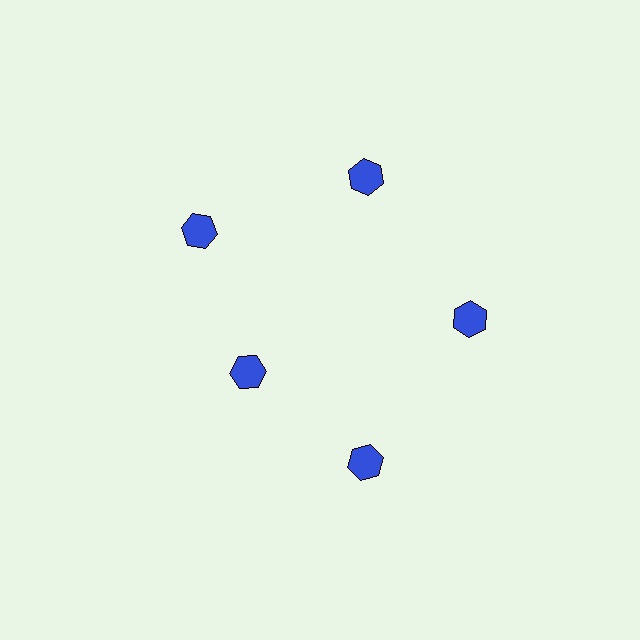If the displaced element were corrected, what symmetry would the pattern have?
It would have 5-fold rotational symmetry — the pattern would map onto itself every 72 degrees.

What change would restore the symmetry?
The symmetry would be restored by moving it outward, back onto the ring so that all 5 hexagons sit at equal angles and equal distance from the center.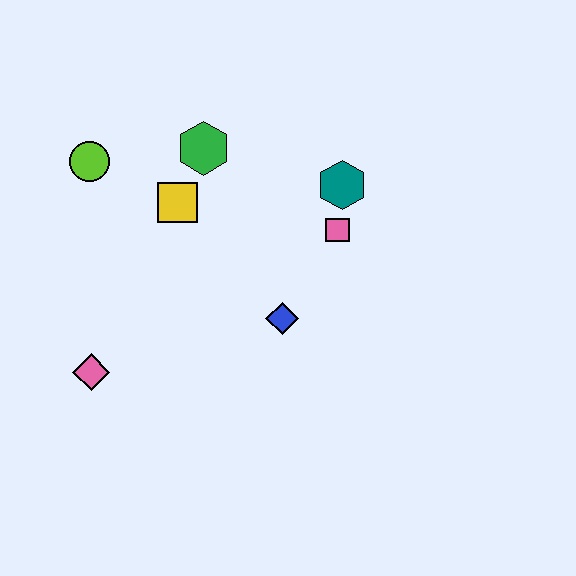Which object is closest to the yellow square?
The green hexagon is closest to the yellow square.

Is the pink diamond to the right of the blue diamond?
No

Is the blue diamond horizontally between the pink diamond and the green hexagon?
No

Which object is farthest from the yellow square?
The pink diamond is farthest from the yellow square.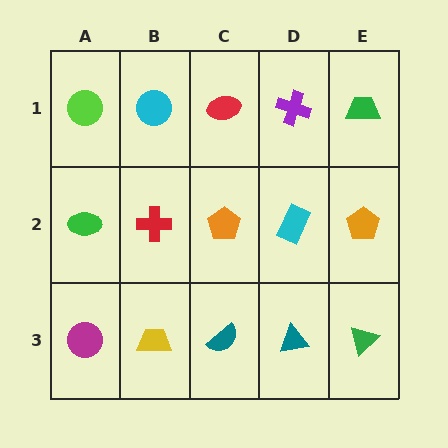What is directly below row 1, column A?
A green ellipse.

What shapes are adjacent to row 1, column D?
A cyan rectangle (row 2, column D), a red ellipse (row 1, column C), a green trapezoid (row 1, column E).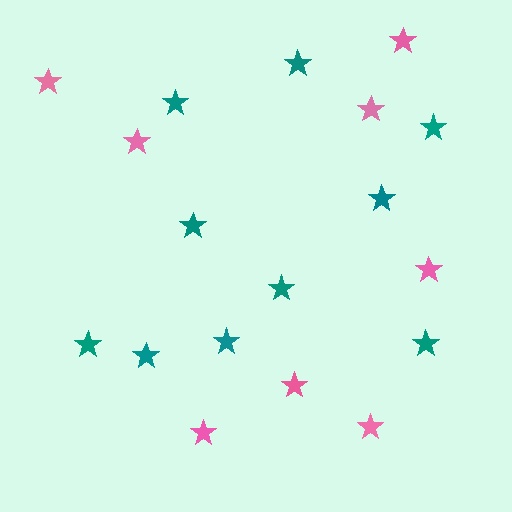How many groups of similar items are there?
There are 2 groups: one group of pink stars (8) and one group of teal stars (10).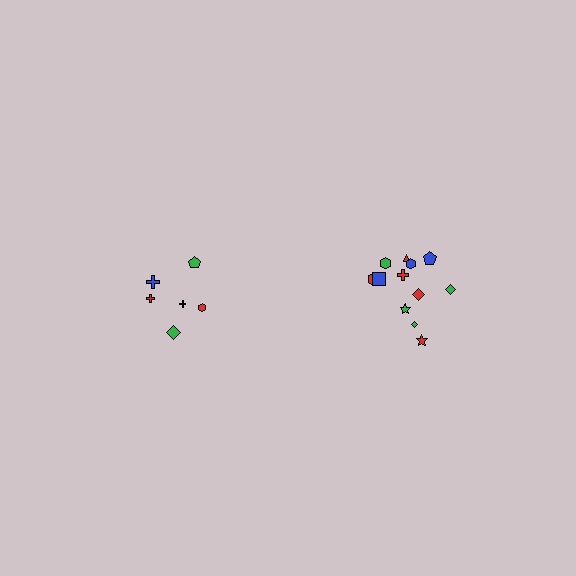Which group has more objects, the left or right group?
The right group.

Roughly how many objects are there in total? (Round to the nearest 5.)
Roughly 20 objects in total.